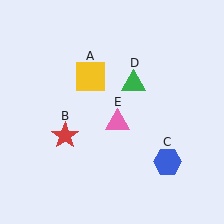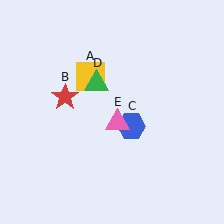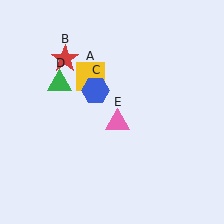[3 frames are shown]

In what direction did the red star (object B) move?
The red star (object B) moved up.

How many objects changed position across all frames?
3 objects changed position: red star (object B), blue hexagon (object C), green triangle (object D).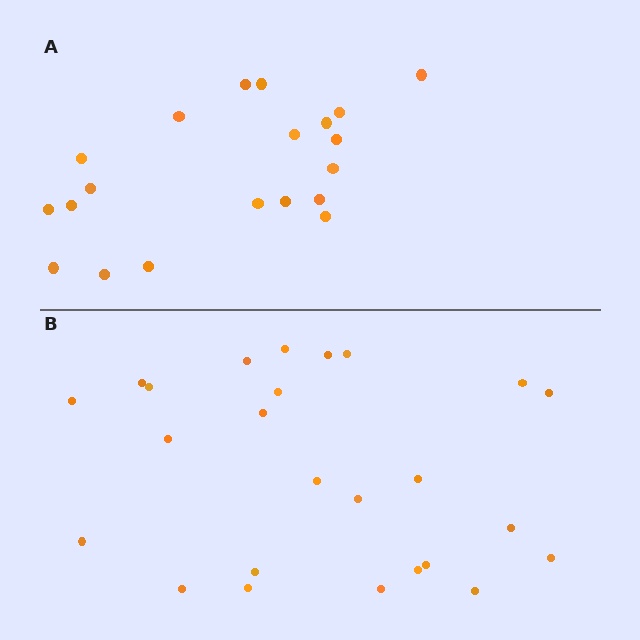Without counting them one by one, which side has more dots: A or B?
Region B (the bottom region) has more dots.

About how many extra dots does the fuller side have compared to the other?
Region B has about 5 more dots than region A.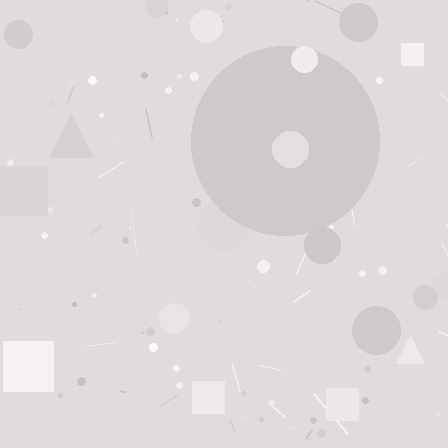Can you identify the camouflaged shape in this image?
The camouflaged shape is a circle.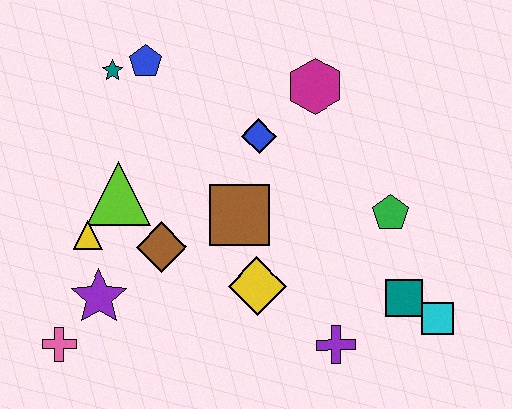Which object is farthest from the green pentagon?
The pink cross is farthest from the green pentagon.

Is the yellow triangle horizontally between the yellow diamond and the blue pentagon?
No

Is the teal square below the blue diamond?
Yes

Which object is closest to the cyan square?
The teal square is closest to the cyan square.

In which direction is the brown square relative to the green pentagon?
The brown square is to the left of the green pentagon.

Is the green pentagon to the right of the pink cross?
Yes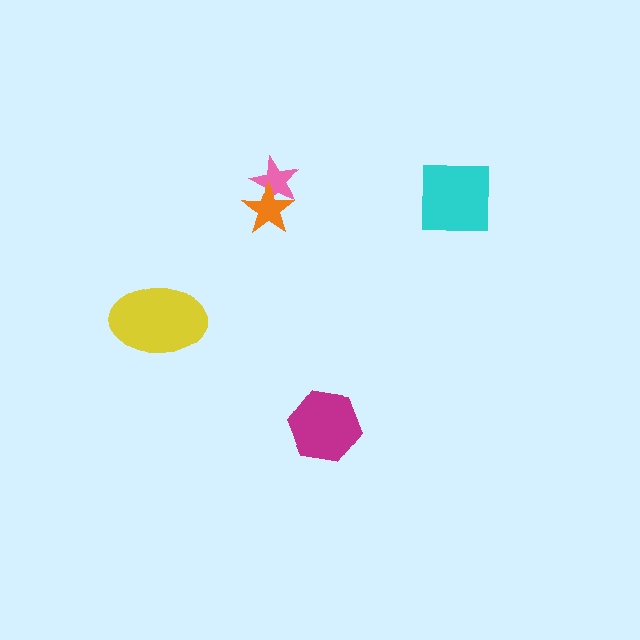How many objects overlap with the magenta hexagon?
0 objects overlap with the magenta hexagon.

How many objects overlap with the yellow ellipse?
0 objects overlap with the yellow ellipse.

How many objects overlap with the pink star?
1 object overlaps with the pink star.